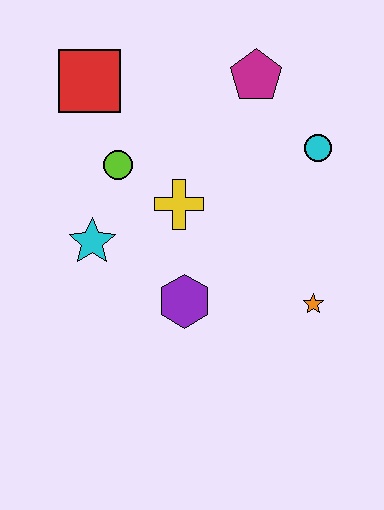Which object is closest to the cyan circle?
The magenta pentagon is closest to the cyan circle.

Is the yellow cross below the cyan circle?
Yes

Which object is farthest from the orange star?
The red square is farthest from the orange star.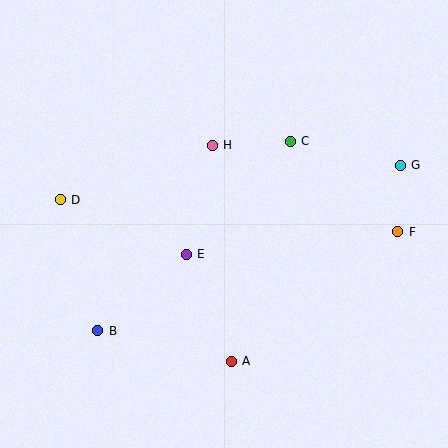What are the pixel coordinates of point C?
Point C is at (290, 141).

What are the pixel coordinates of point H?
Point H is at (212, 145).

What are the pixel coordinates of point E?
Point E is at (186, 254).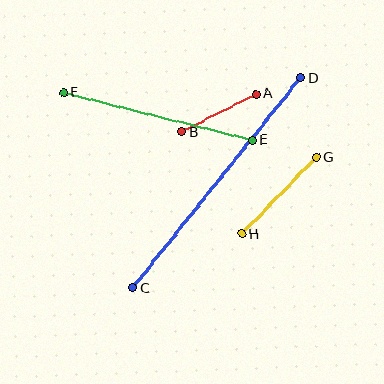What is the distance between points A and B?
The distance is approximately 83 pixels.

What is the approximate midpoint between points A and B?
The midpoint is at approximately (219, 113) pixels.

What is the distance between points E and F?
The distance is approximately 195 pixels.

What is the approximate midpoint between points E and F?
The midpoint is at approximately (158, 116) pixels.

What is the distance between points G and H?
The distance is approximately 107 pixels.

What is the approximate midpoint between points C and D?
The midpoint is at approximately (217, 183) pixels.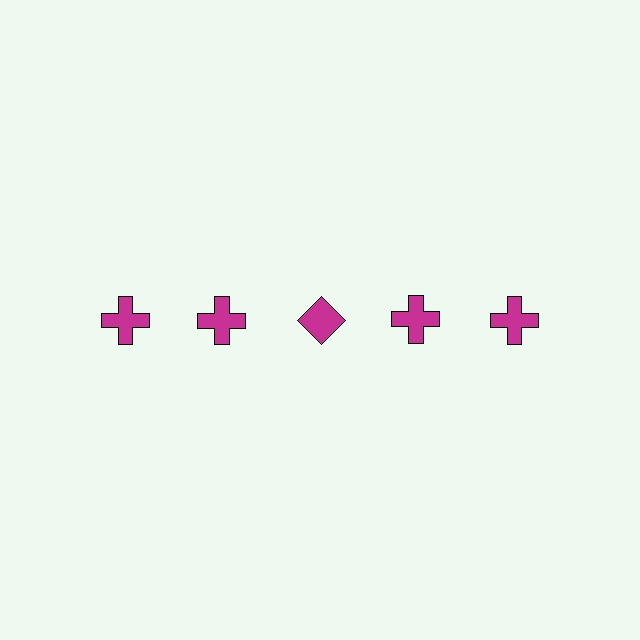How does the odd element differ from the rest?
It has a different shape: diamond instead of cross.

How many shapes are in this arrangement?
There are 5 shapes arranged in a grid pattern.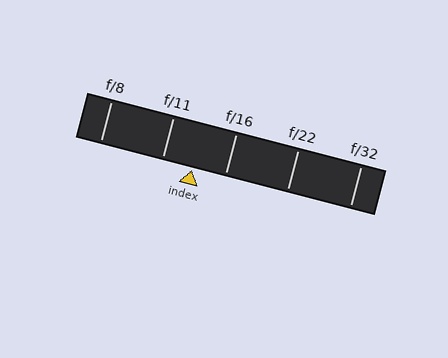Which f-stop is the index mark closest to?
The index mark is closest to f/11.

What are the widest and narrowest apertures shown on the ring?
The widest aperture shown is f/8 and the narrowest is f/32.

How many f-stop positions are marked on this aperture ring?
There are 5 f-stop positions marked.